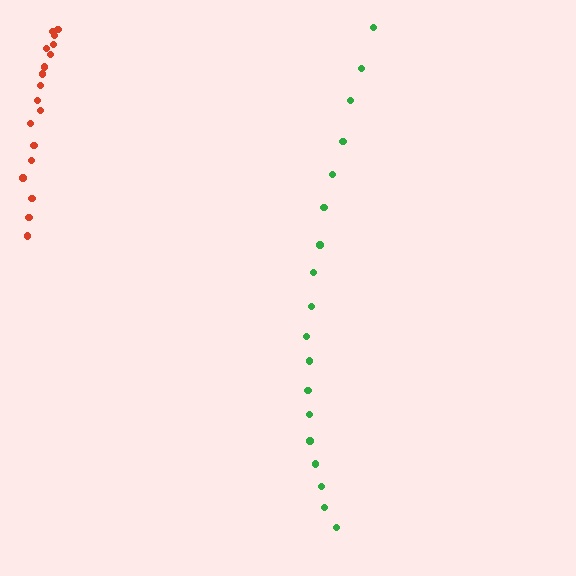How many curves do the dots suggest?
There are 2 distinct paths.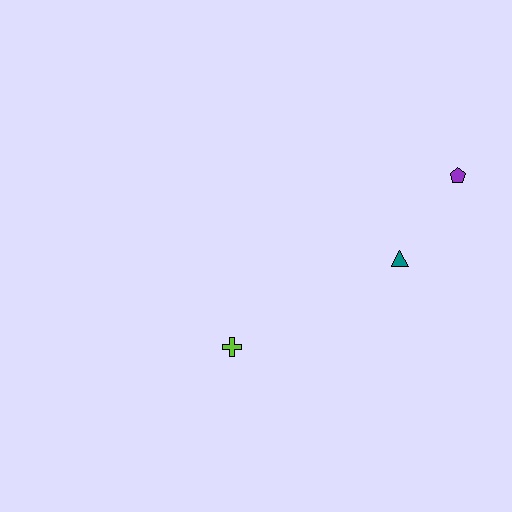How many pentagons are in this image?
There is 1 pentagon.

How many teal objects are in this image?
There is 1 teal object.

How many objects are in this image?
There are 3 objects.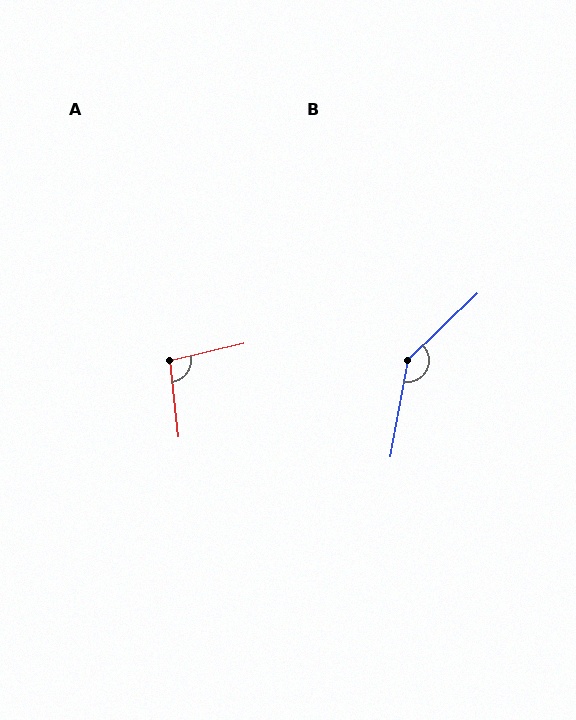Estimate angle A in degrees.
Approximately 97 degrees.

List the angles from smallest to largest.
A (97°), B (144°).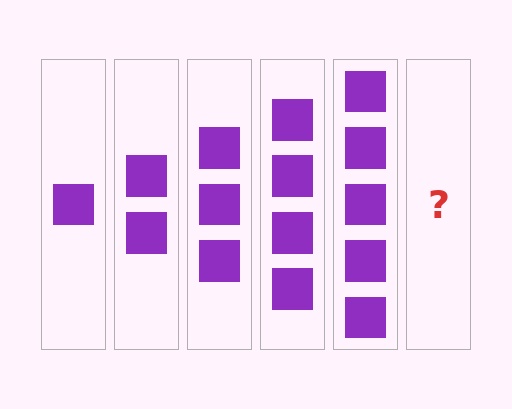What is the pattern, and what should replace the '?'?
The pattern is that each step adds one more square. The '?' should be 6 squares.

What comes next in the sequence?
The next element should be 6 squares.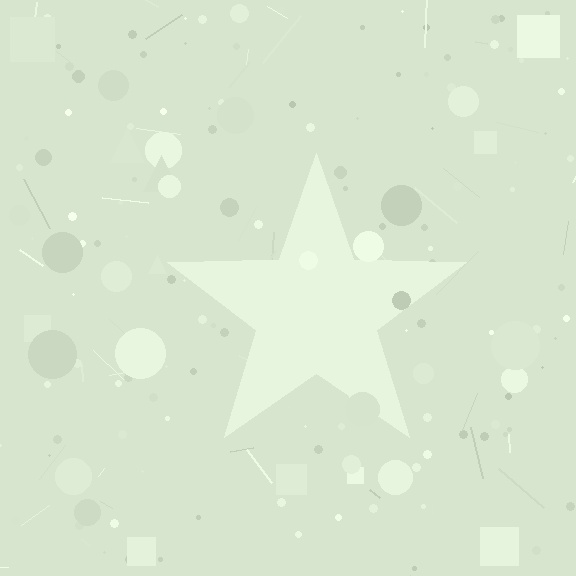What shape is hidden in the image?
A star is hidden in the image.